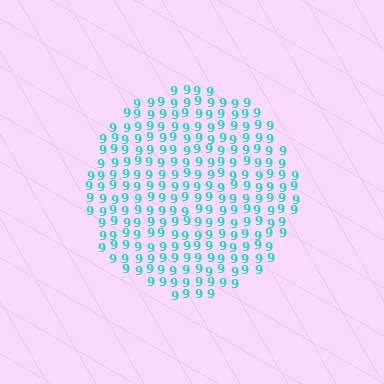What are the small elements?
The small elements are digit 9's.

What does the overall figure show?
The overall figure shows a circle.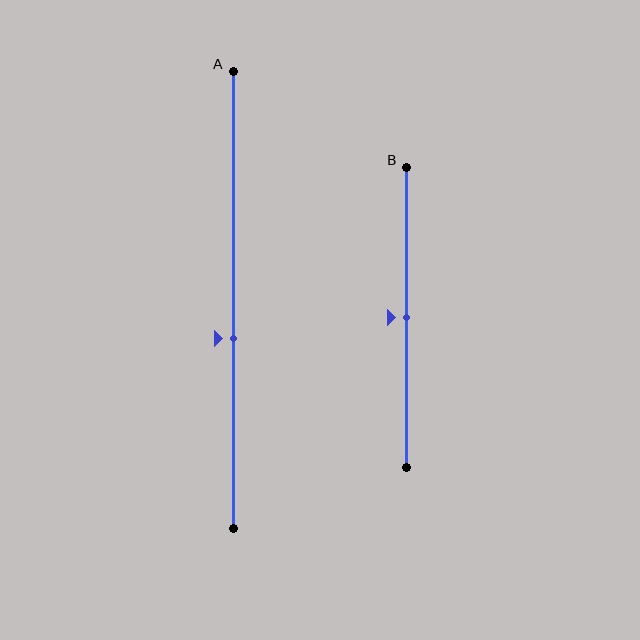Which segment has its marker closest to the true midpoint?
Segment B has its marker closest to the true midpoint.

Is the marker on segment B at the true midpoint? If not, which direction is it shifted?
Yes, the marker on segment B is at the true midpoint.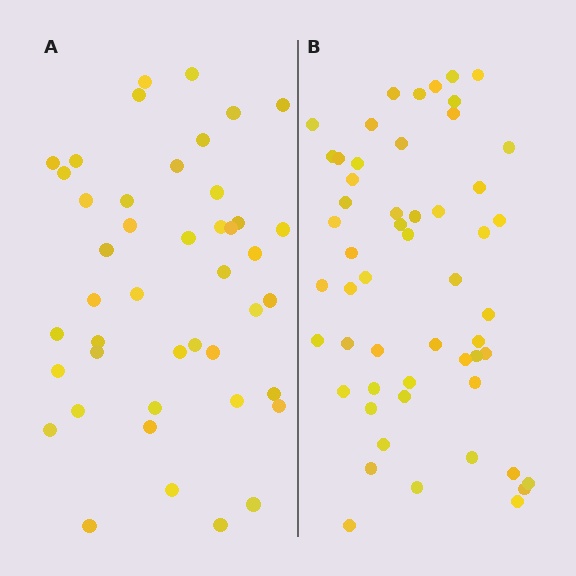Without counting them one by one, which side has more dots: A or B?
Region B (the right region) has more dots.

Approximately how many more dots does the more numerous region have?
Region B has roughly 10 or so more dots than region A.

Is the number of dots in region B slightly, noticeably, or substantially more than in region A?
Region B has only slightly more — the two regions are fairly close. The ratio is roughly 1.2 to 1.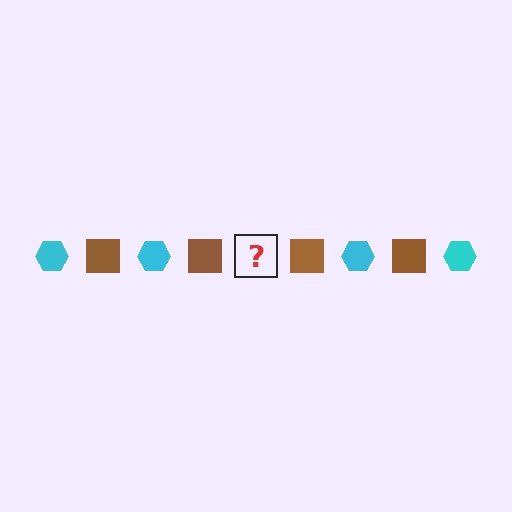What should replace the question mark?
The question mark should be replaced with a cyan hexagon.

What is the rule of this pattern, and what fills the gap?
The rule is that the pattern alternates between cyan hexagon and brown square. The gap should be filled with a cyan hexagon.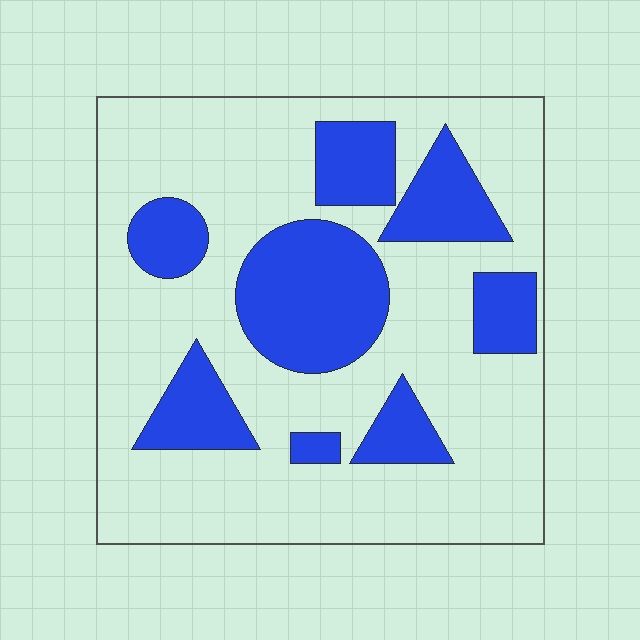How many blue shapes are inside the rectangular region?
8.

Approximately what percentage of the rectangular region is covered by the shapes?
Approximately 30%.